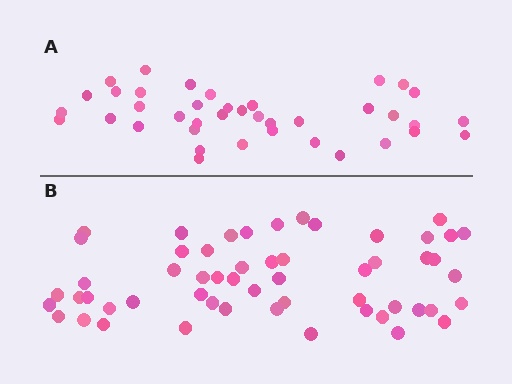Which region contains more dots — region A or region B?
Region B (the bottom region) has more dots.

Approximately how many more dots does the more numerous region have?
Region B has approximately 15 more dots than region A.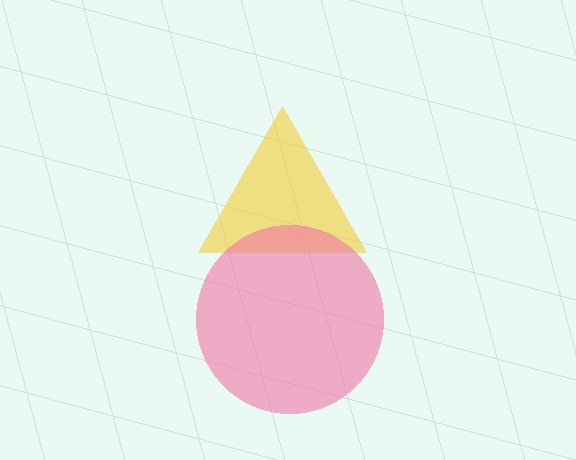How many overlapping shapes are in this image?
There are 2 overlapping shapes in the image.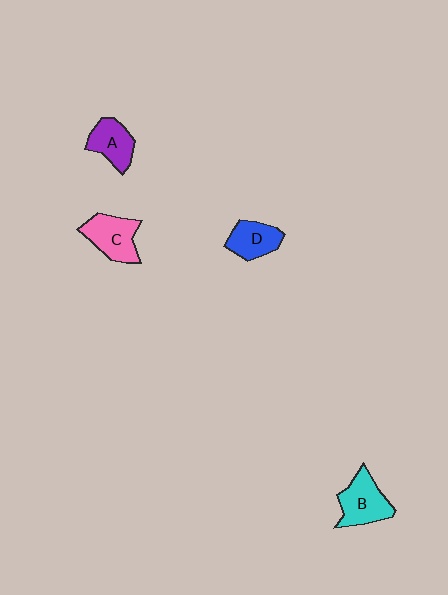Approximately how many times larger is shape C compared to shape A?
Approximately 1.2 times.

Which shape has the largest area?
Shape B (cyan).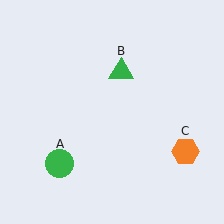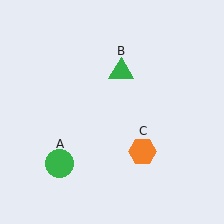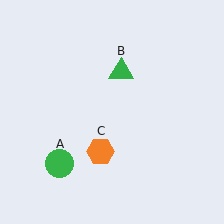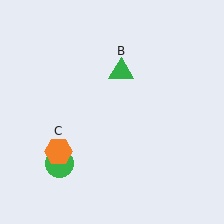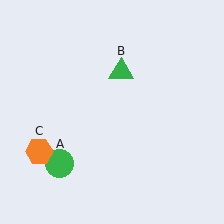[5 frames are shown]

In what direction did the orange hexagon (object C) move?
The orange hexagon (object C) moved left.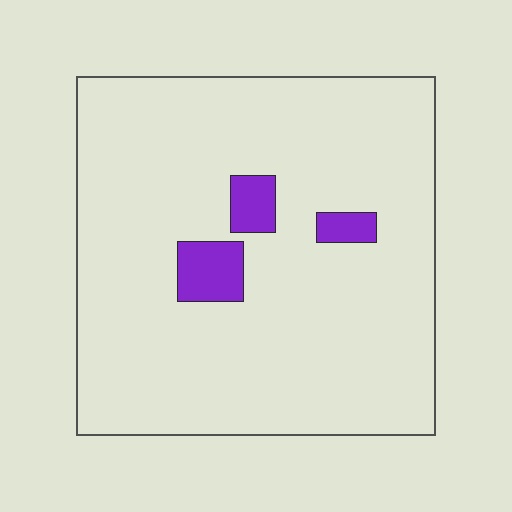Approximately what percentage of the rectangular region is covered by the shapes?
Approximately 5%.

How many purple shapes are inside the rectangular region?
3.